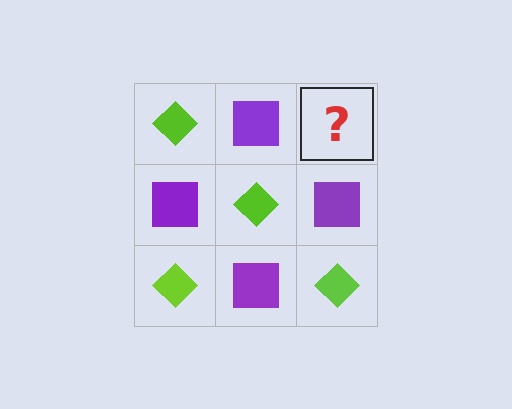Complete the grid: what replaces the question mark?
The question mark should be replaced with a lime diamond.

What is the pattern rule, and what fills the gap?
The rule is that it alternates lime diamond and purple square in a checkerboard pattern. The gap should be filled with a lime diamond.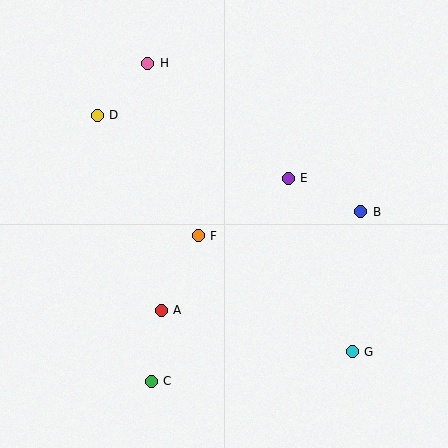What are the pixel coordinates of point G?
Point G is at (352, 352).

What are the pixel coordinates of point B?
Point B is at (361, 212).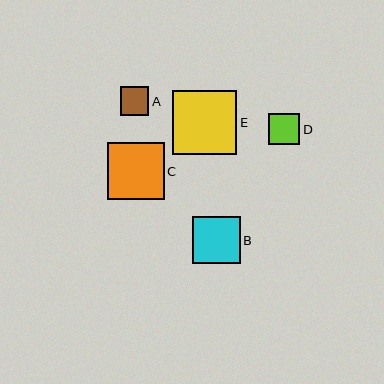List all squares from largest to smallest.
From largest to smallest: E, C, B, D, A.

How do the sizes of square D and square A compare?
Square D and square A are approximately the same size.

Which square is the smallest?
Square A is the smallest with a size of approximately 29 pixels.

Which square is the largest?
Square E is the largest with a size of approximately 64 pixels.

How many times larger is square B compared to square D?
Square B is approximately 1.5 times the size of square D.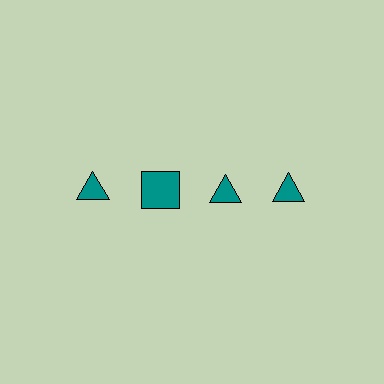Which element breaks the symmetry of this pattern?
The teal square in the top row, second from left column breaks the symmetry. All other shapes are teal triangles.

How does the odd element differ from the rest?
It has a different shape: square instead of triangle.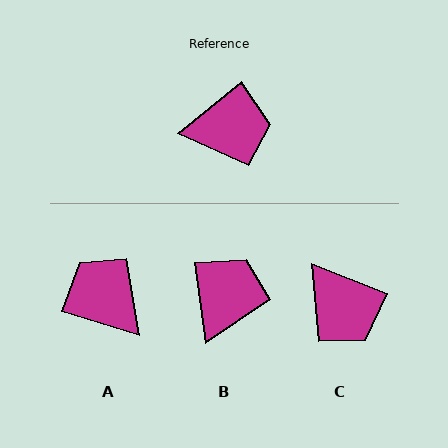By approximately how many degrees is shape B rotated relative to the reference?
Approximately 59 degrees counter-clockwise.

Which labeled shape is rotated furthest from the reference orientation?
A, about 124 degrees away.